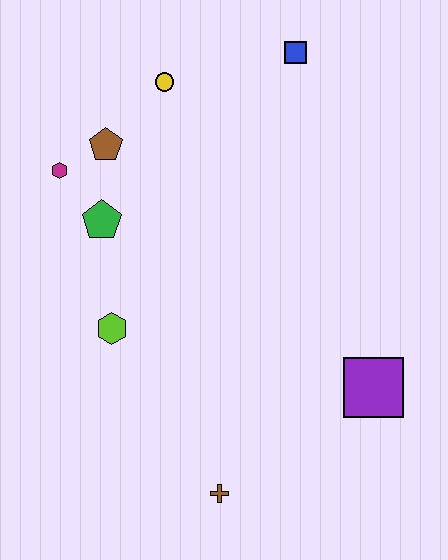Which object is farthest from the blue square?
The brown cross is farthest from the blue square.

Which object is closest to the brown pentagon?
The magenta hexagon is closest to the brown pentagon.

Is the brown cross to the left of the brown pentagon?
No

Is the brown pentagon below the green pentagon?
No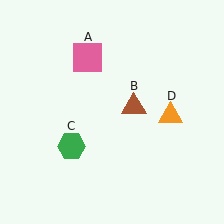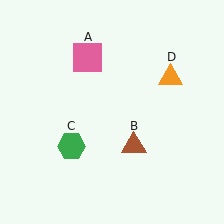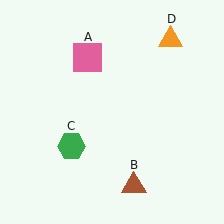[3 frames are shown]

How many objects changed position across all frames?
2 objects changed position: brown triangle (object B), orange triangle (object D).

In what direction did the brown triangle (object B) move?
The brown triangle (object B) moved down.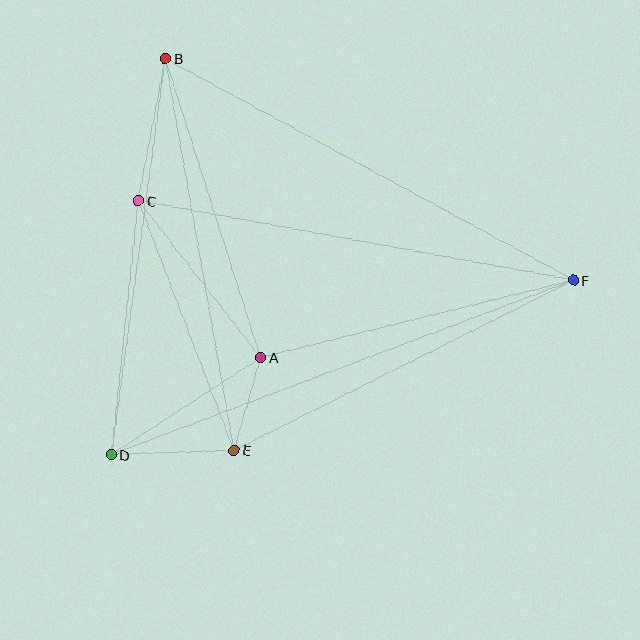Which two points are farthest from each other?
Points D and F are farthest from each other.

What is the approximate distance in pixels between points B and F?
The distance between B and F is approximately 465 pixels.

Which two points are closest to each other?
Points A and E are closest to each other.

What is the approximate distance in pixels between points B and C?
The distance between B and C is approximately 145 pixels.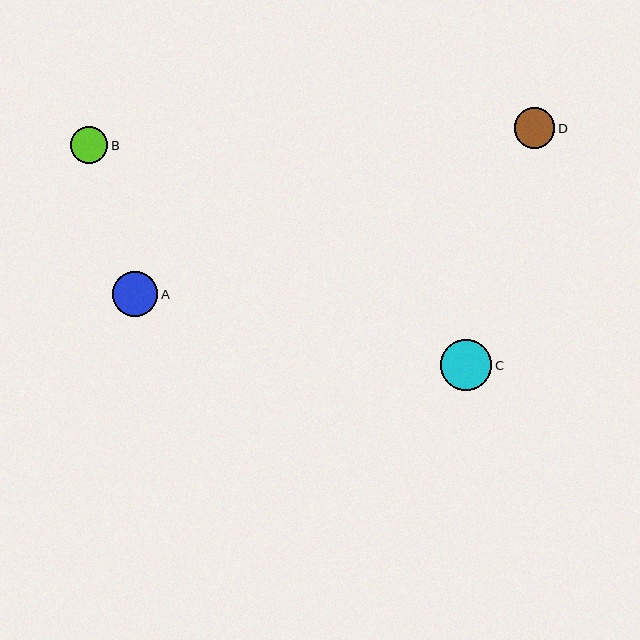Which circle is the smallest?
Circle B is the smallest with a size of approximately 37 pixels.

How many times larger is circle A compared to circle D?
Circle A is approximately 1.1 times the size of circle D.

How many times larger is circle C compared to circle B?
Circle C is approximately 1.4 times the size of circle B.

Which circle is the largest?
Circle C is the largest with a size of approximately 51 pixels.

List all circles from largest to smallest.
From largest to smallest: C, A, D, B.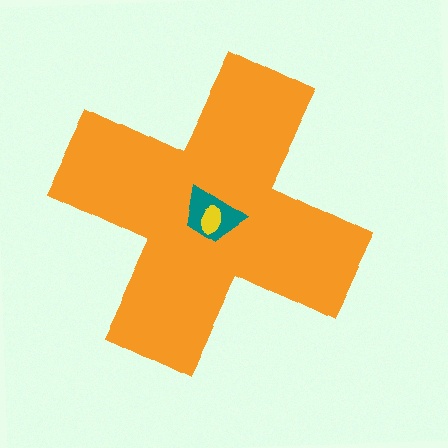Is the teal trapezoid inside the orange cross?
Yes.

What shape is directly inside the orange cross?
The teal trapezoid.